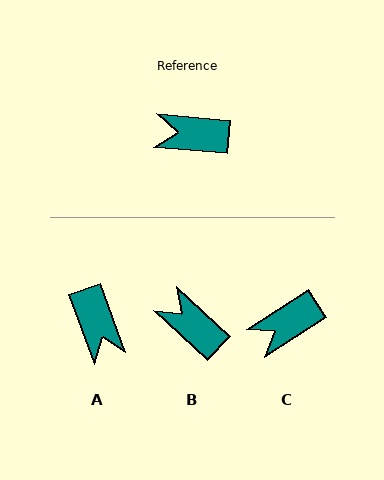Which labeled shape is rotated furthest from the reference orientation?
A, about 115 degrees away.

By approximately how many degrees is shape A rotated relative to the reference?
Approximately 115 degrees counter-clockwise.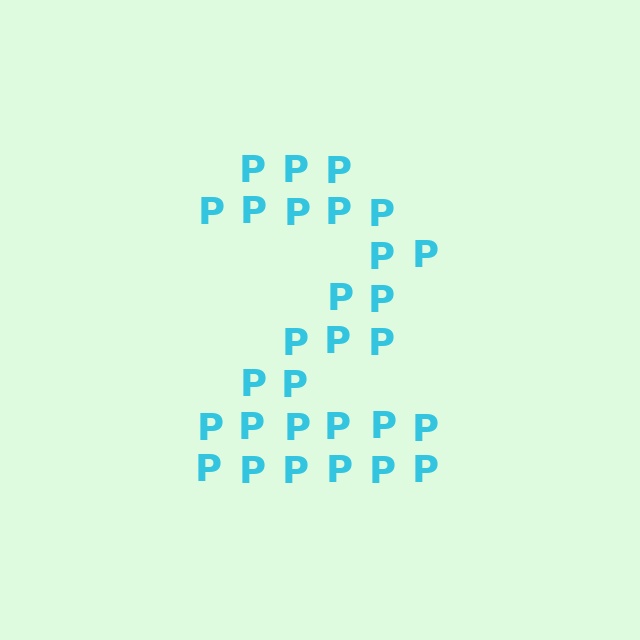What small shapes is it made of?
It is made of small letter P's.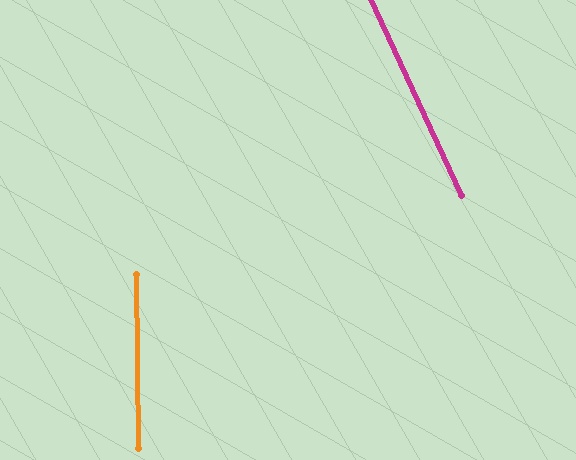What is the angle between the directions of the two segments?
Approximately 24 degrees.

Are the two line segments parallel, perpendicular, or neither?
Neither parallel nor perpendicular — they differ by about 24°.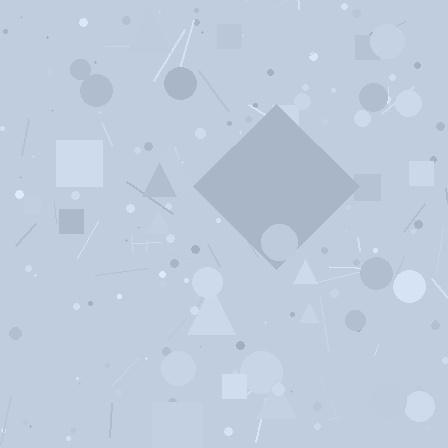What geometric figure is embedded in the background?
A diamond is embedded in the background.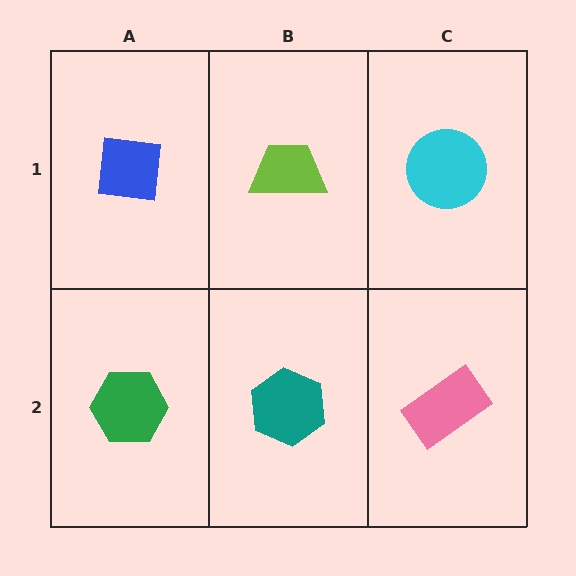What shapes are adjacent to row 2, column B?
A lime trapezoid (row 1, column B), a green hexagon (row 2, column A), a pink rectangle (row 2, column C).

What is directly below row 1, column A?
A green hexagon.